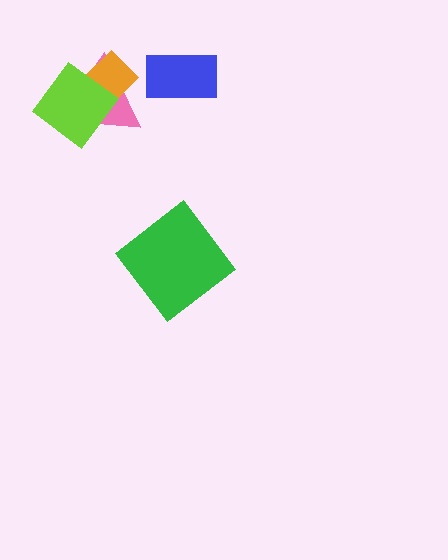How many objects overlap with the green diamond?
0 objects overlap with the green diamond.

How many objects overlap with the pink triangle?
2 objects overlap with the pink triangle.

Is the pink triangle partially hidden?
Yes, it is partially covered by another shape.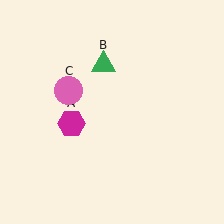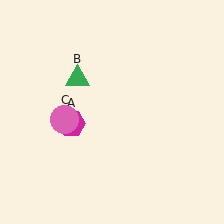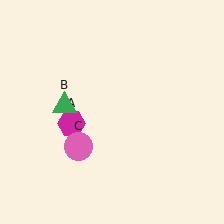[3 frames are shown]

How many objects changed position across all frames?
2 objects changed position: green triangle (object B), pink circle (object C).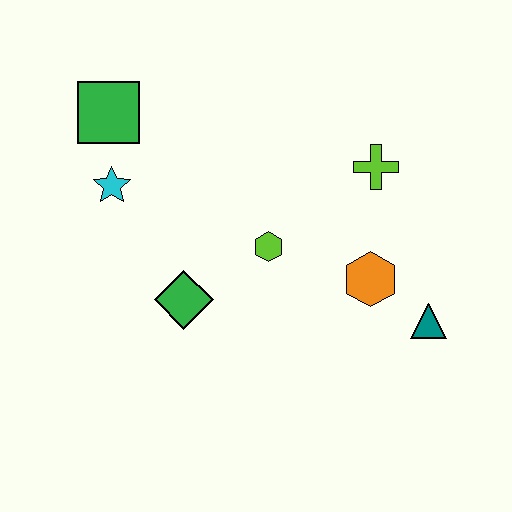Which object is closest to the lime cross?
The orange hexagon is closest to the lime cross.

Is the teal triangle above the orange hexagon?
No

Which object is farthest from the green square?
The teal triangle is farthest from the green square.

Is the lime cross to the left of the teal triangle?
Yes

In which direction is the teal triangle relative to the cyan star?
The teal triangle is to the right of the cyan star.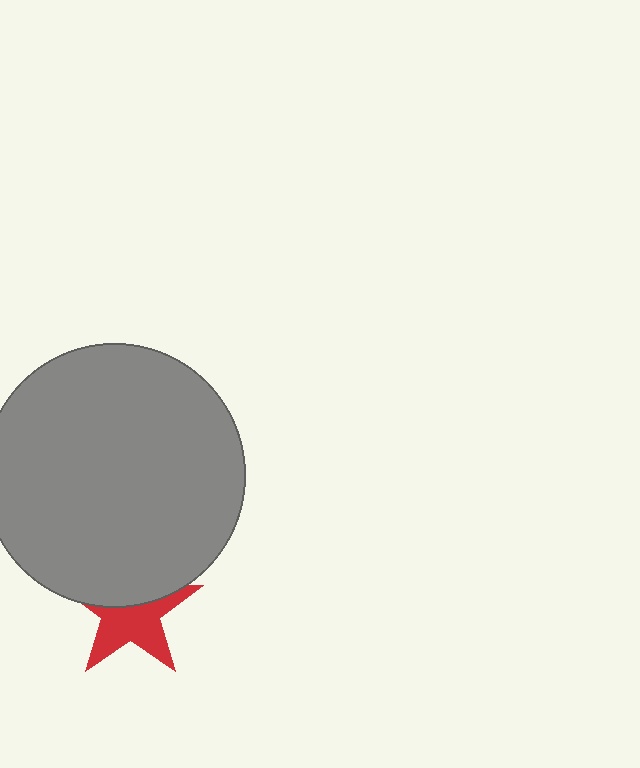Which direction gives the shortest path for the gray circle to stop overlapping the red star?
Moving up gives the shortest separation.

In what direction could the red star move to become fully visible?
The red star could move down. That would shift it out from behind the gray circle entirely.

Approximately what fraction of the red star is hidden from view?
Roughly 43% of the red star is hidden behind the gray circle.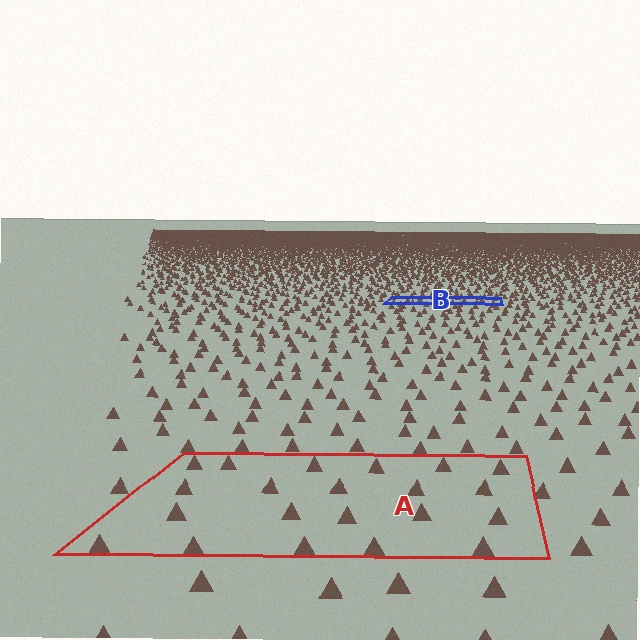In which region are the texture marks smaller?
The texture marks are smaller in region B, because it is farther away.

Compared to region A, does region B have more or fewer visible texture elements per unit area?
Region B has more texture elements per unit area — they are packed more densely because it is farther away.